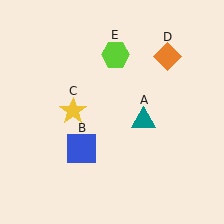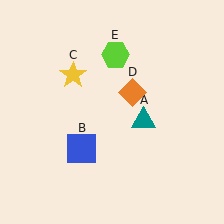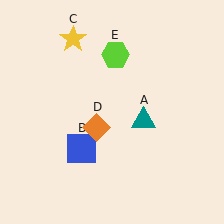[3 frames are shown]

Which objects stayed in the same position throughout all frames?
Teal triangle (object A) and blue square (object B) and lime hexagon (object E) remained stationary.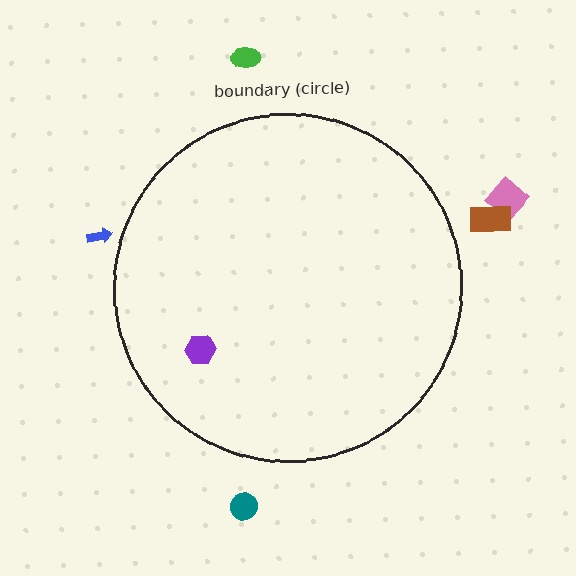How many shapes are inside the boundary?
1 inside, 5 outside.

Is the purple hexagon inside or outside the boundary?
Inside.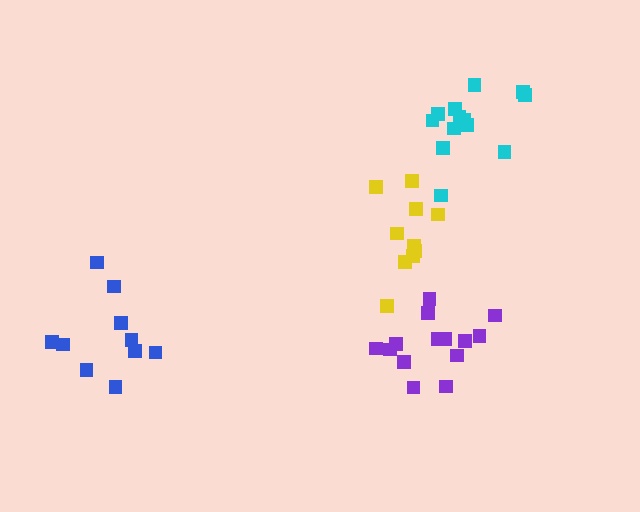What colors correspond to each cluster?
The clusters are colored: blue, yellow, purple, cyan.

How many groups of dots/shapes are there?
There are 4 groups.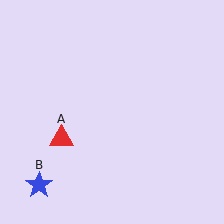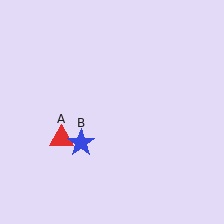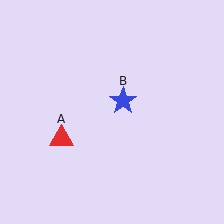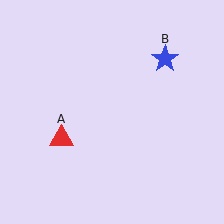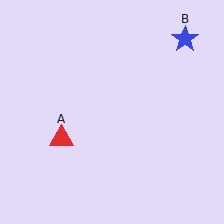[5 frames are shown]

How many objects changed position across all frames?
1 object changed position: blue star (object B).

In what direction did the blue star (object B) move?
The blue star (object B) moved up and to the right.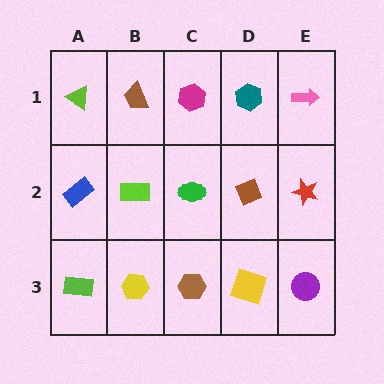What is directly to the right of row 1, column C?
A teal hexagon.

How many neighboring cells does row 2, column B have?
4.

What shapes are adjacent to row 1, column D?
A brown diamond (row 2, column D), a magenta hexagon (row 1, column C), a pink arrow (row 1, column E).